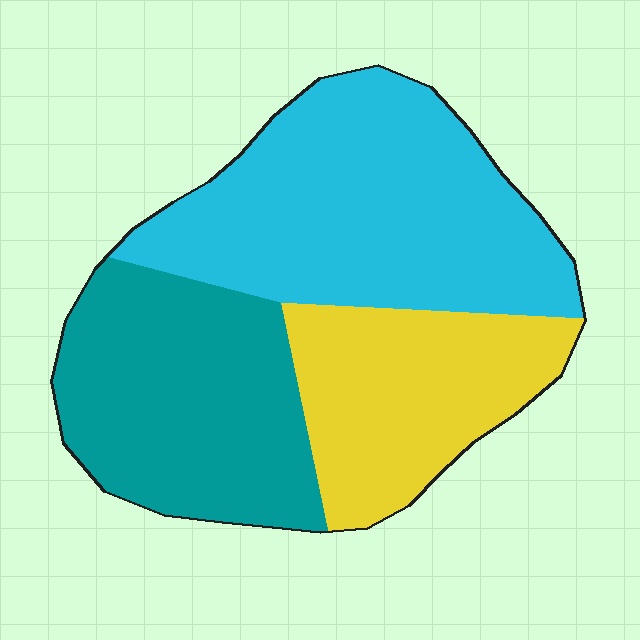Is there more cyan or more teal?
Cyan.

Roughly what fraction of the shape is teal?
Teal covers around 35% of the shape.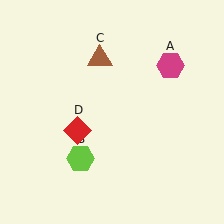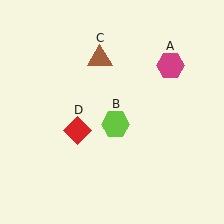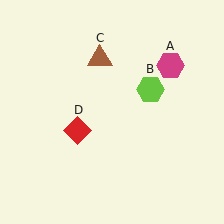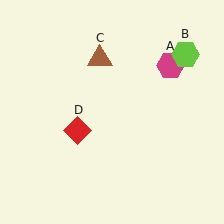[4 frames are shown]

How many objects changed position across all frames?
1 object changed position: lime hexagon (object B).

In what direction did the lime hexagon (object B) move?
The lime hexagon (object B) moved up and to the right.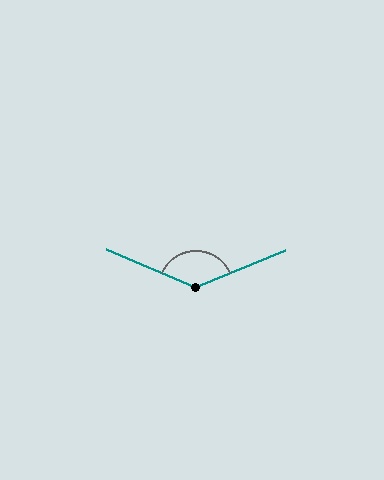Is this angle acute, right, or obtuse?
It is obtuse.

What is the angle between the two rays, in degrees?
Approximately 134 degrees.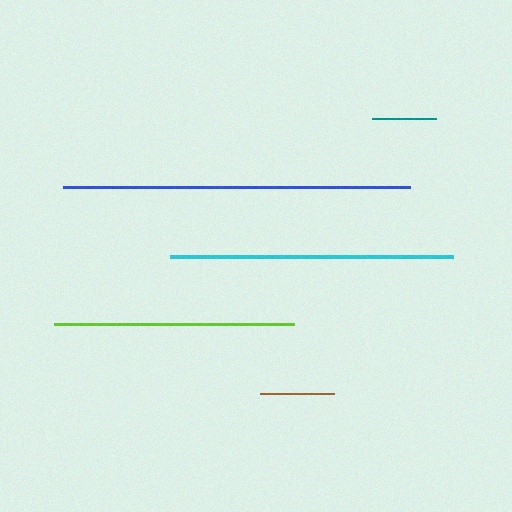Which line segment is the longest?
The blue line is the longest at approximately 346 pixels.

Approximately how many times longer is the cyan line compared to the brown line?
The cyan line is approximately 3.9 times the length of the brown line.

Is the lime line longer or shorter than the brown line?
The lime line is longer than the brown line.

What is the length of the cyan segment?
The cyan segment is approximately 284 pixels long.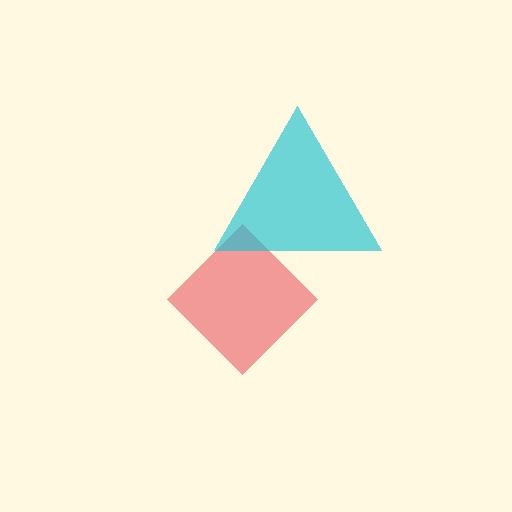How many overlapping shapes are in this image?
There are 2 overlapping shapes in the image.